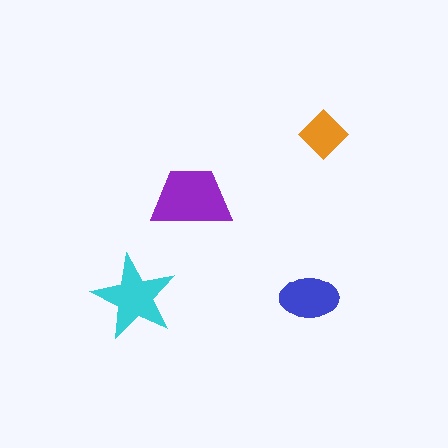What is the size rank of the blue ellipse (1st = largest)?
3rd.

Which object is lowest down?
The blue ellipse is bottommost.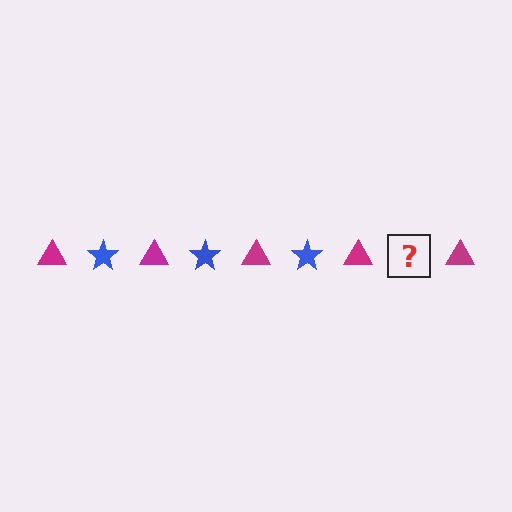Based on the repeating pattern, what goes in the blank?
The blank should be a blue star.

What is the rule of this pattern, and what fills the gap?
The rule is that the pattern alternates between magenta triangle and blue star. The gap should be filled with a blue star.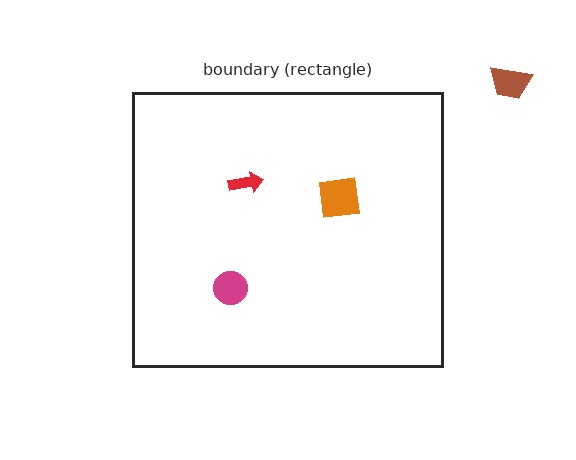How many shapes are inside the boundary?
3 inside, 1 outside.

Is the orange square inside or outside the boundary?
Inside.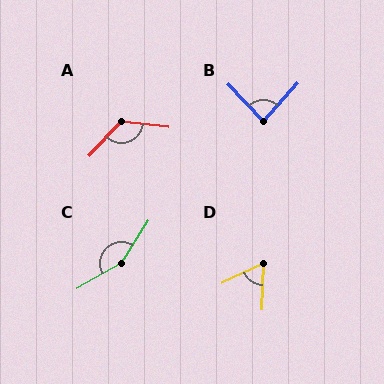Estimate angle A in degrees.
Approximately 127 degrees.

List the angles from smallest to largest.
D (64°), B (86°), A (127°), C (152°).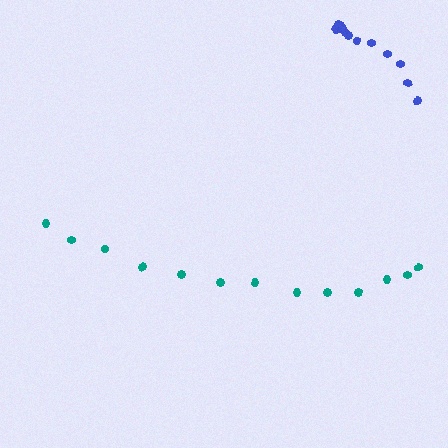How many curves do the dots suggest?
There are 2 distinct paths.